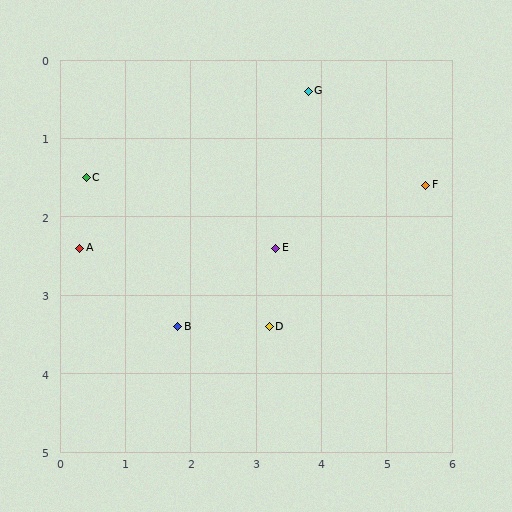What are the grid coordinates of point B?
Point B is at approximately (1.8, 3.4).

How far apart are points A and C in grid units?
Points A and C are about 0.9 grid units apart.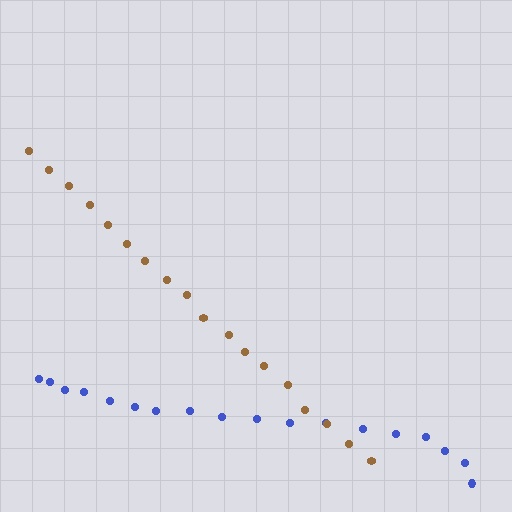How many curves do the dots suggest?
There are 2 distinct paths.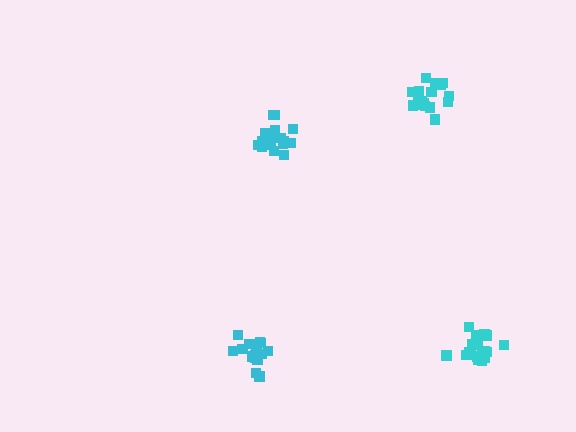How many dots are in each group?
Group 1: 20 dots, Group 2: 17 dots, Group 3: 18 dots, Group 4: 17 dots (72 total).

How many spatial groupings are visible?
There are 4 spatial groupings.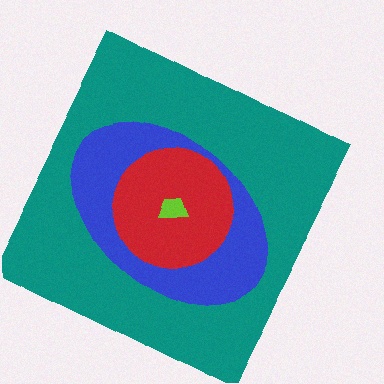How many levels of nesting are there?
4.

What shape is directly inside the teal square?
The blue ellipse.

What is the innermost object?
The lime trapezoid.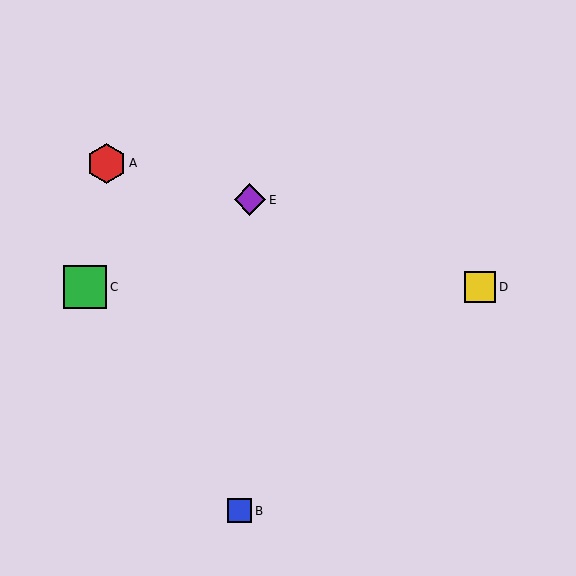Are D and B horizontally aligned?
No, D is at y≈287 and B is at y≈511.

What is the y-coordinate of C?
Object C is at y≈287.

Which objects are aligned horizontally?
Objects C, D are aligned horizontally.